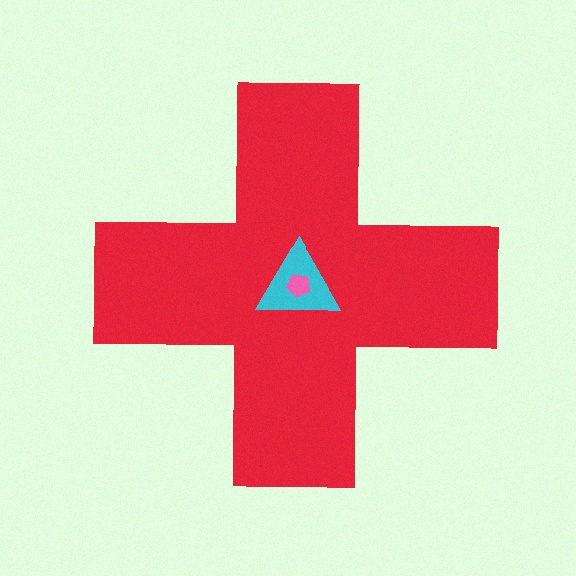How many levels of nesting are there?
3.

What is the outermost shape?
The red cross.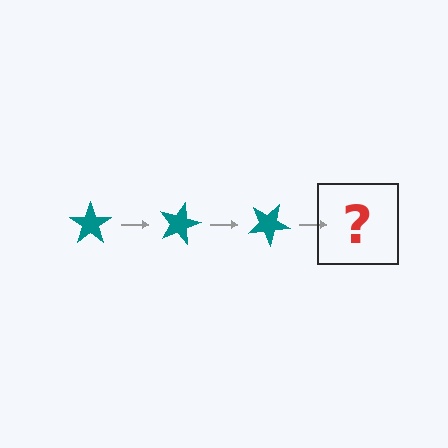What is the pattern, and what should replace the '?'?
The pattern is that the star rotates 15 degrees each step. The '?' should be a teal star rotated 45 degrees.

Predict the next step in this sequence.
The next step is a teal star rotated 45 degrees.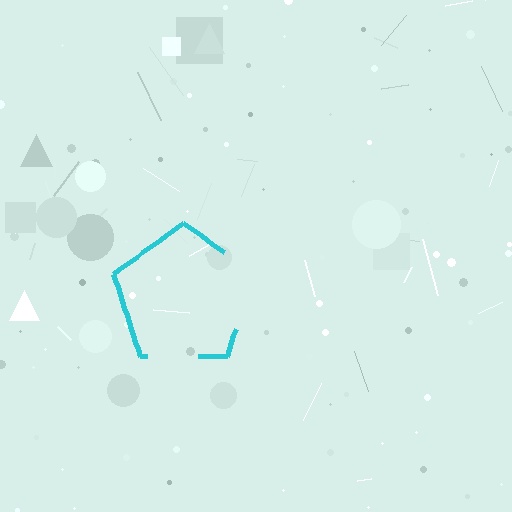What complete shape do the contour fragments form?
The contour fragments form a pentagon.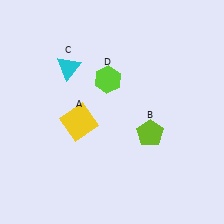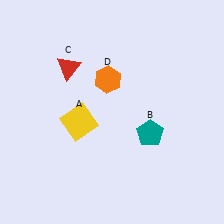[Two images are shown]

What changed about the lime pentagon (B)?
In Image 1, B is lime. In Image 2, it changed to teal.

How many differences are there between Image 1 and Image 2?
There are 3 differences between the two images.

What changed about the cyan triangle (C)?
In Image 1, C is cyan. In Image 2, it changed to red.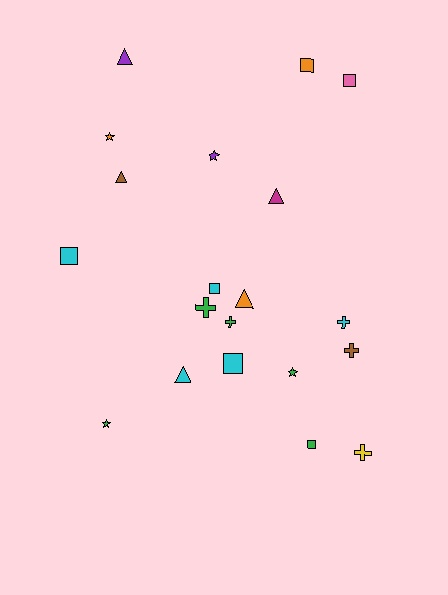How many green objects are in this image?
There are 5 green objects.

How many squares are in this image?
There are 6 squares.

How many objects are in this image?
There are 20 objects.